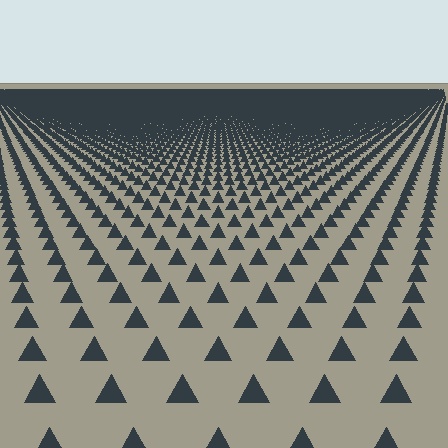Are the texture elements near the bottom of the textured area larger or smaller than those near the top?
Larger. Near the bottom, elements are closer to the viewer and appear at a bigger on-screen size.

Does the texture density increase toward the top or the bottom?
Density increases toward the top.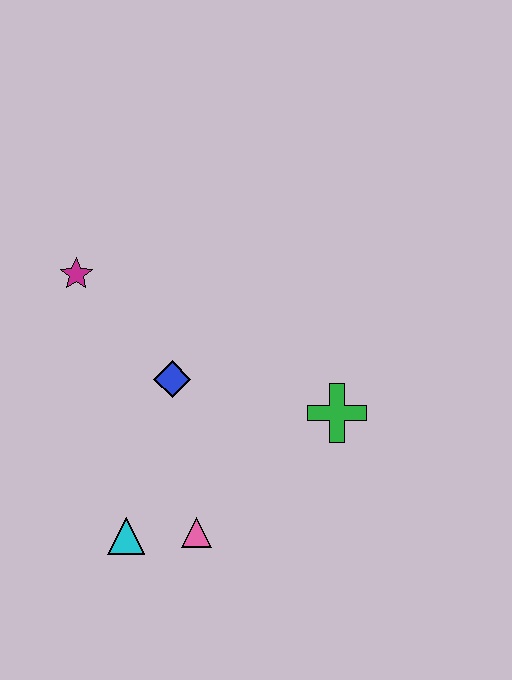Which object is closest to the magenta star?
The blue diamond is closest to the magenta star.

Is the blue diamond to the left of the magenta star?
No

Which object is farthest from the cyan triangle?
The magenta star is farthest from the cyan triangle.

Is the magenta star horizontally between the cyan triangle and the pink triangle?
No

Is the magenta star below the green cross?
No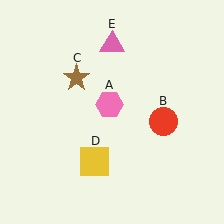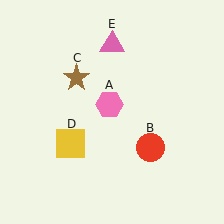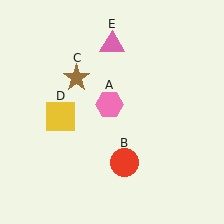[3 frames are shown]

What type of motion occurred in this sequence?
The red circle (object B), yellow square (object D) rotated clockwise around the center of the scene.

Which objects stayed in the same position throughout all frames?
Pink hexagon (object A) and brown star (object C) and pink triangle (object E) remained stationary.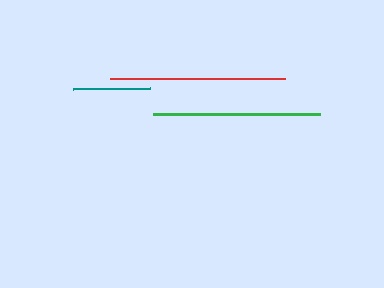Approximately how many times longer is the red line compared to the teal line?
The red line is approximately 2.3 times the length of the teal line.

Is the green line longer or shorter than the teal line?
The green line is longer than the teal line.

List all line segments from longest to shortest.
From longest to shortest: red, green, teal.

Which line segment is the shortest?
The teal line is the shortest at approximately 78 pixels.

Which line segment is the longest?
The red line is the longest at approximately 175 pixels.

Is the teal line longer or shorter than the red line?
The red line is longer than the teal line.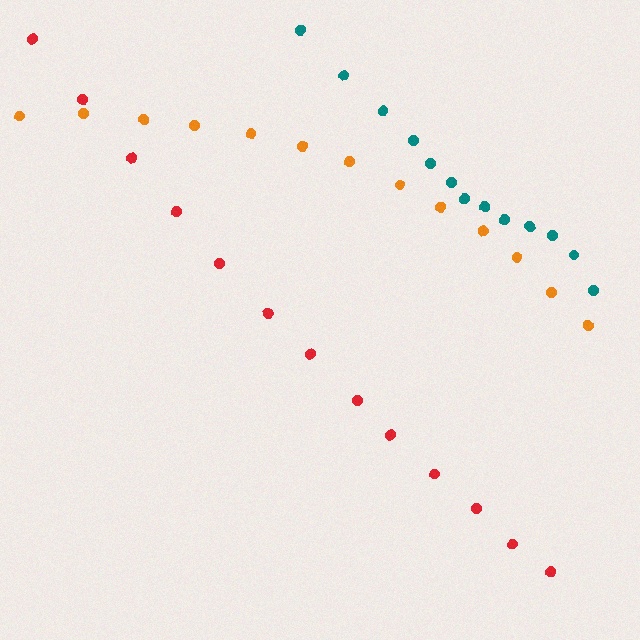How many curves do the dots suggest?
There are 3 distinct paths.